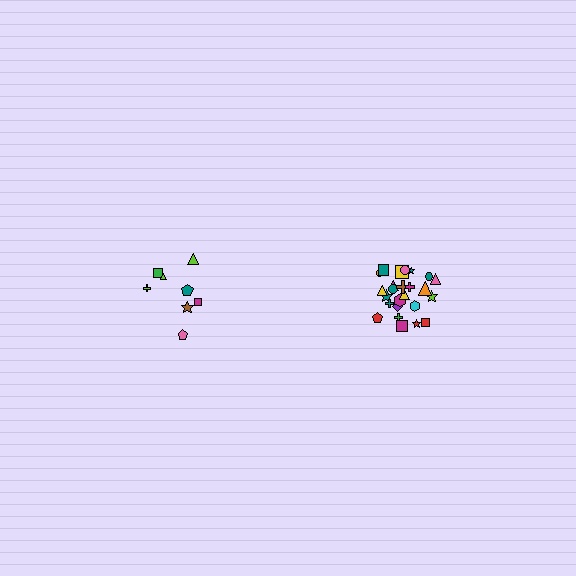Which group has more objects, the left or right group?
The right group.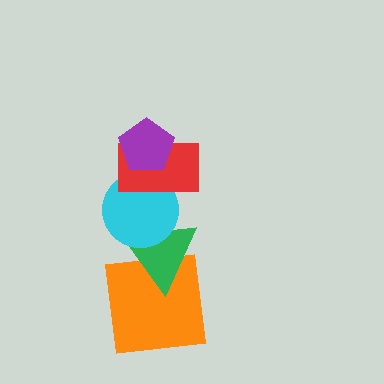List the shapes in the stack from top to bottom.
From top to bottom: the purple pentagon, the red rectangle, the cyan circle, the green triangle, the orange square.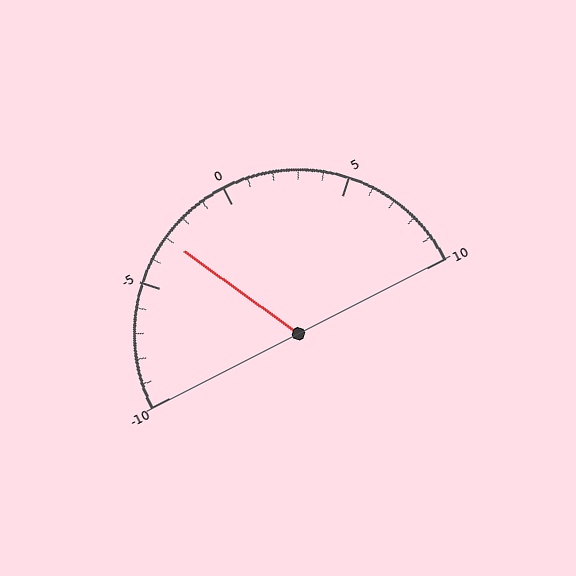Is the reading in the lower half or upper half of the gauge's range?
The reading is in the lower half of the range (-10 to 10).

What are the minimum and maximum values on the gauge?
The gauge ranges from -10 to 10.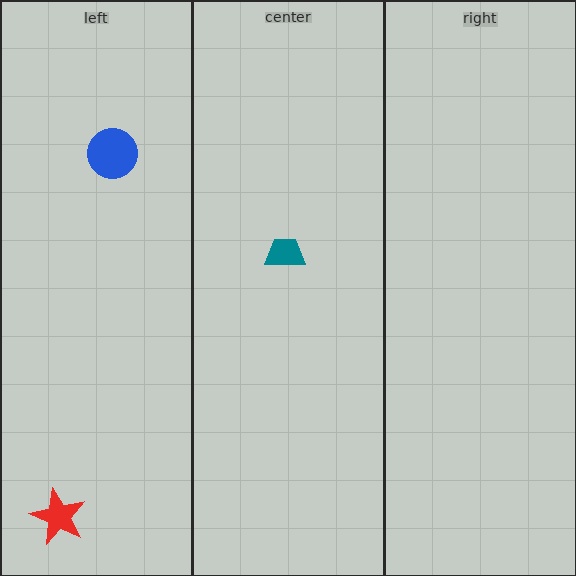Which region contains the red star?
The left region.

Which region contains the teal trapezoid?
The center region.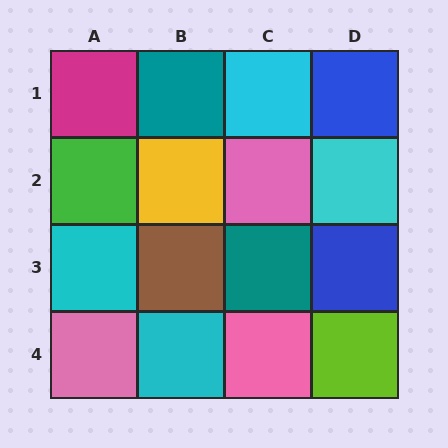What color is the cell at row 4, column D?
Lime.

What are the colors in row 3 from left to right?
Cyan, brown, teal, blue.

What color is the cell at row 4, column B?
Cyan.